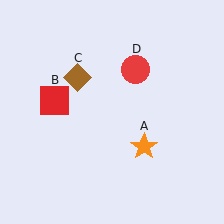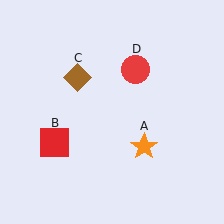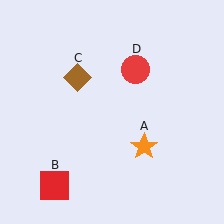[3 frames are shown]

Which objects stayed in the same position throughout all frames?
Orange star (object A) and brown diamond (object C) and red circle (object D) remained stationary.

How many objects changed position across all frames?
1 object changed position: red square (object B).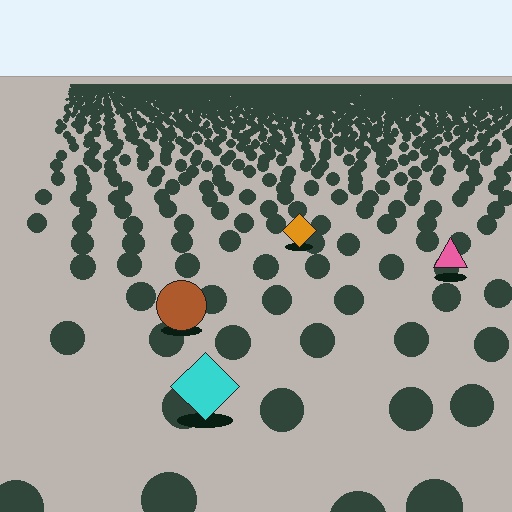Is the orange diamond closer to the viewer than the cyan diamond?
No. The cyan diamond is closer — you can tell from the texture gradient: the ground texture is coarser near it.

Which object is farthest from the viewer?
The orange diamond is farthest from the viewer. It appears smaller and the ground texture around it is denser.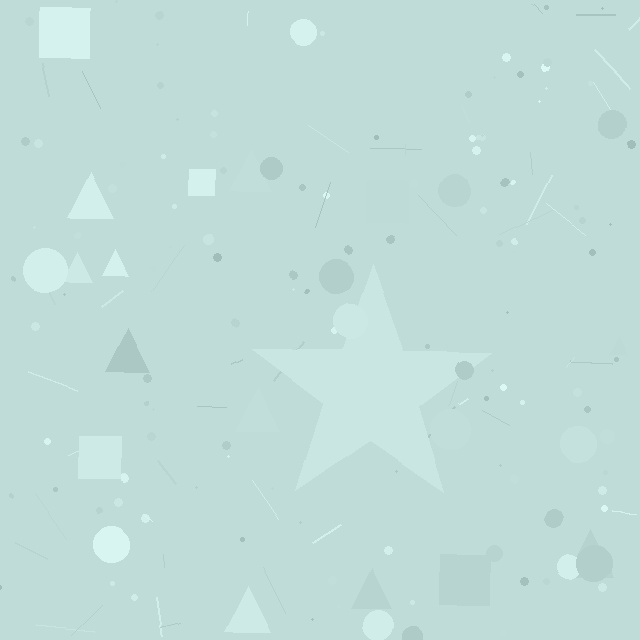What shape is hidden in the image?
A star is hidden in the image.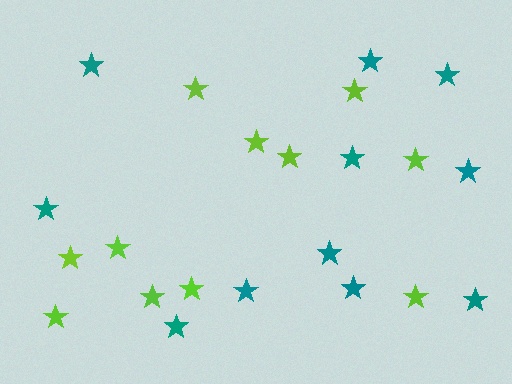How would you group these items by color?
There are 2 groups: one group of teal stars (11) and one group of lime stars (11).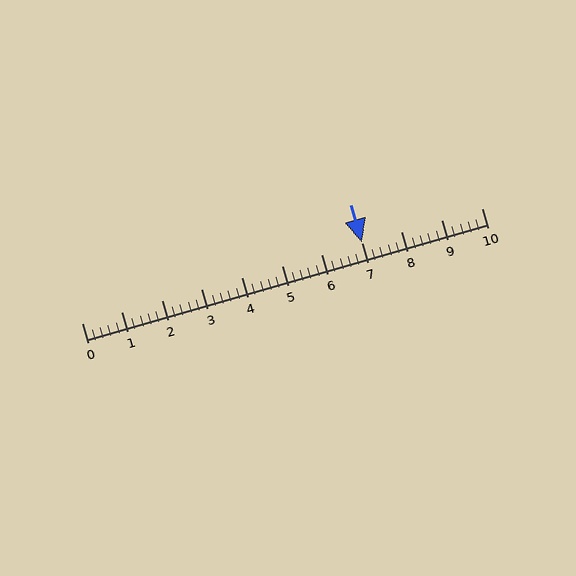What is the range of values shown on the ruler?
The ruler shows values from 0 to 10.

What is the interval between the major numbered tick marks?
The major tick marks are spaced 1 units apart.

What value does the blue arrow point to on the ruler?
The blue arrow points to approximately 7.0.